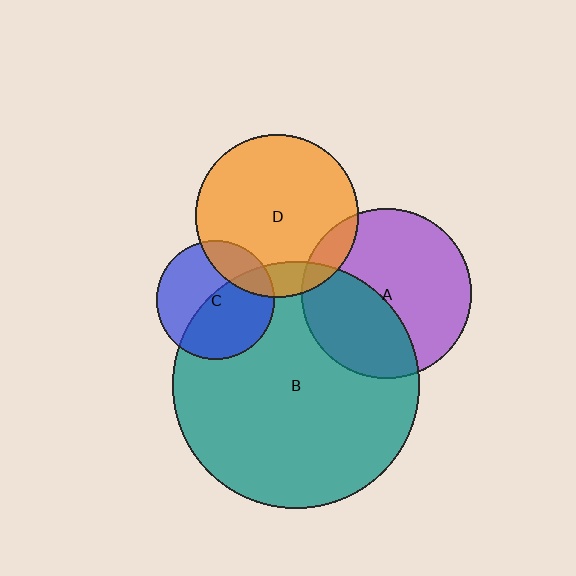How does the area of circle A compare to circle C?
Approximately 2.1 times.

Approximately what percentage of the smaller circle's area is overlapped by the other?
Approximately 50%.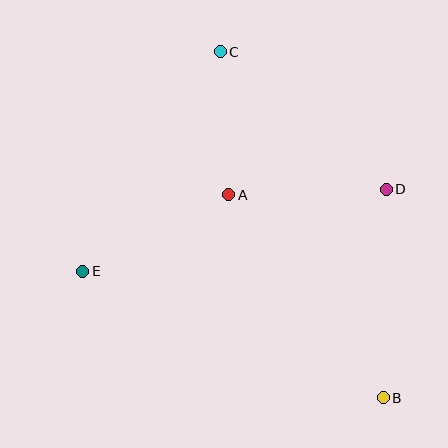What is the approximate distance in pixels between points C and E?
The distance between C and E is approximately 259 pixels.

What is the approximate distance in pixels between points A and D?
The distance between A and D is approximately 158 pixels.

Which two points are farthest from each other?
Points B and C are farthest from each other.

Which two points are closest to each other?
Points A and C are closest to each other.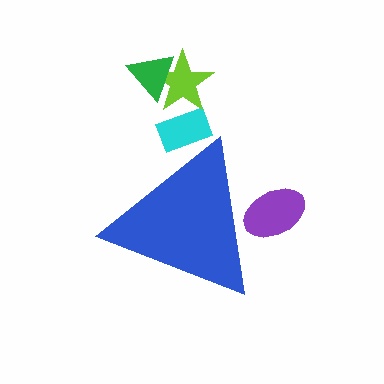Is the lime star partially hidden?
No, the lime star is fully visible.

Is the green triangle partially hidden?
No, the green triangle is fully visible.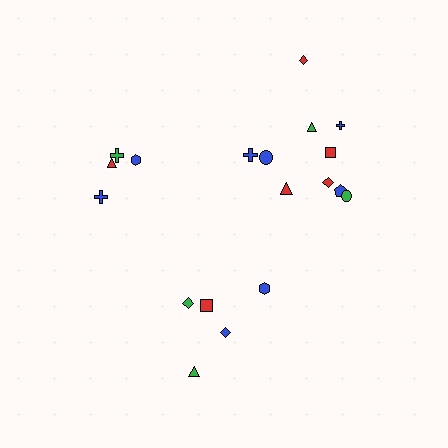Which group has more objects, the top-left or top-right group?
The top-right group.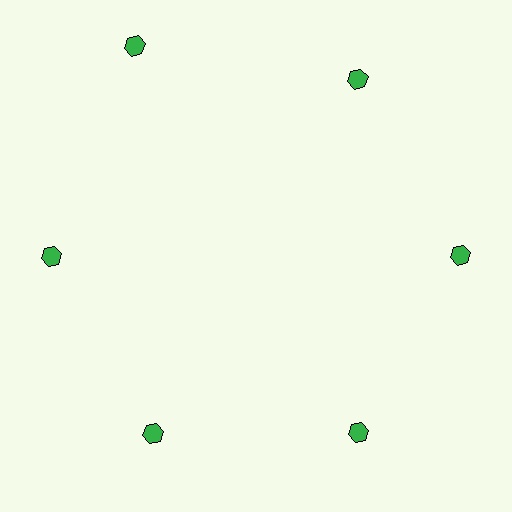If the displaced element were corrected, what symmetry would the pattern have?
It would have 6-fold rotational symmetry — the pattern would map onto itself every 60 degrees.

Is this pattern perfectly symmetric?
No. The 6 green hexagons are arranged in a ring, but one element near the 11 o'clock position is pushed outward from the center, breaking the 6-fold rotational symmetry.